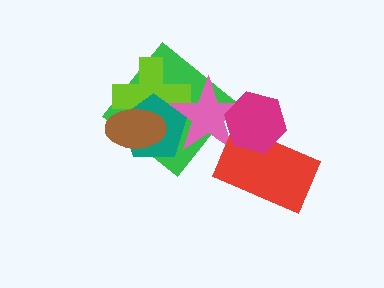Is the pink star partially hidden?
Yes, it is partially covered by another shape.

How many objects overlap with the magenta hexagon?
2 objects overlap with the magenta hexagon.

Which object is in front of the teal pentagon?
The brown ellipse is in front of the teal pentagon.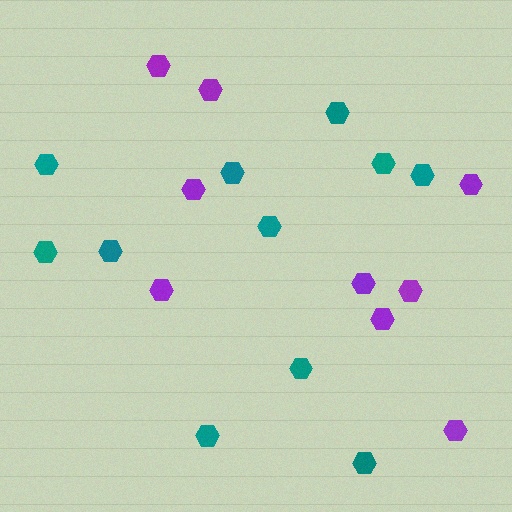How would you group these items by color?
There are 2 groups: one group of purple hexagons (9) and one group of teal hexagons (11).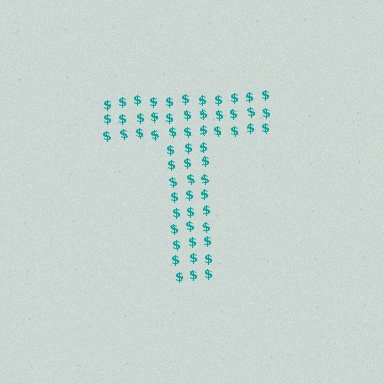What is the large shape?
The large shape is the letter T.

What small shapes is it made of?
It is made of small dollar signs.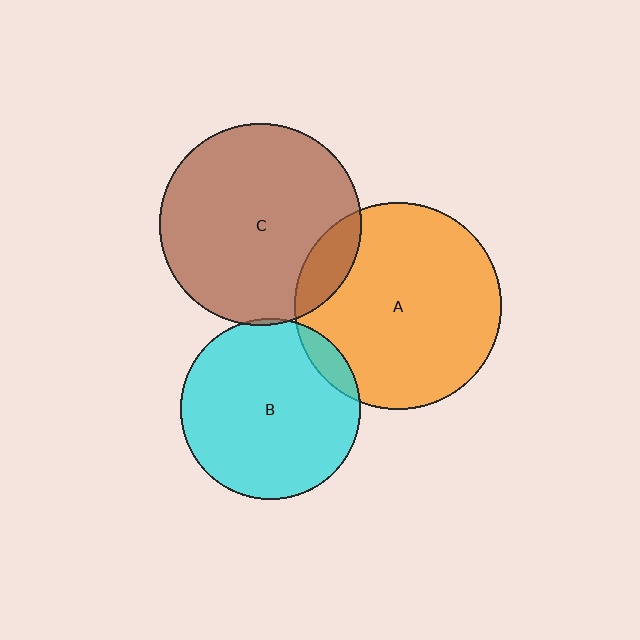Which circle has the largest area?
Circle A (orange).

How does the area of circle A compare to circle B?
Approximately 1.3 times.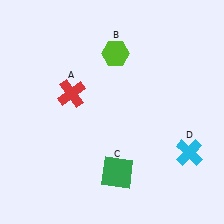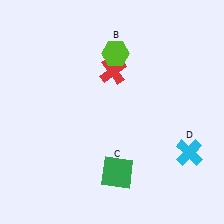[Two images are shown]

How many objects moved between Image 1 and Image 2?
1 object moved between the two images.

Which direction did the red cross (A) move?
The red cross (A) moved right.